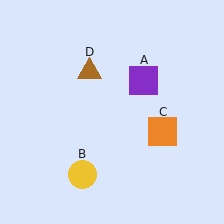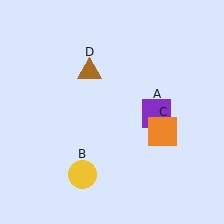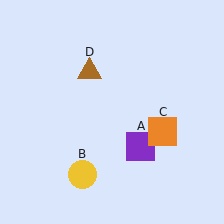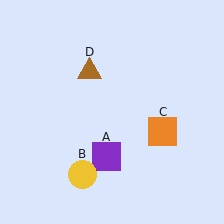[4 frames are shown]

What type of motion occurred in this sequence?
The purple square (object A) rotated clockwise around the center of the scene.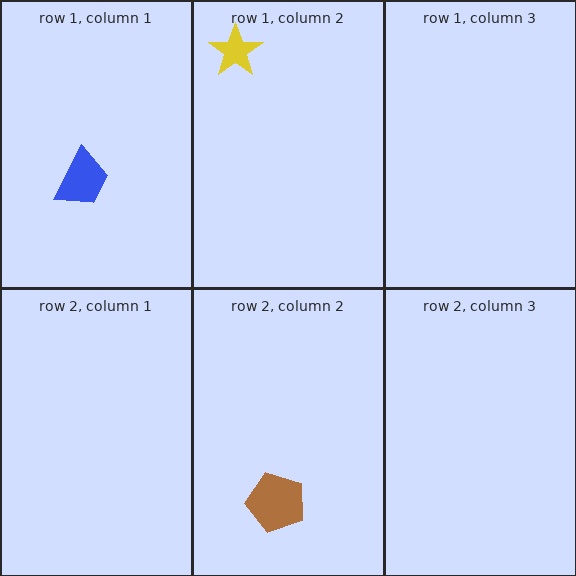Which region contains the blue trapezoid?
The row 1, column 1 region.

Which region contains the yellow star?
The row 1, column 2 region.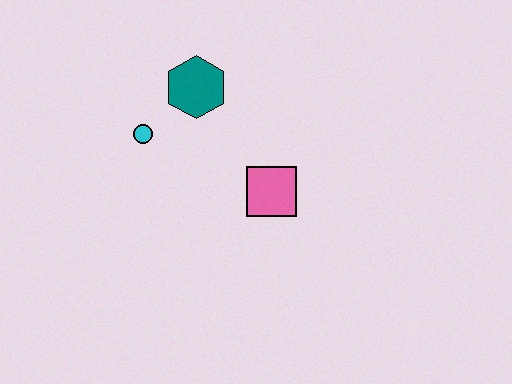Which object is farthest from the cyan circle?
The pink square is farthest from the cyan circle.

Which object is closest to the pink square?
The teal hexagon is closest to the pink square.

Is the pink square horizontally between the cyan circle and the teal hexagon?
No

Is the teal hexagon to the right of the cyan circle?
Yes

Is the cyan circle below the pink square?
No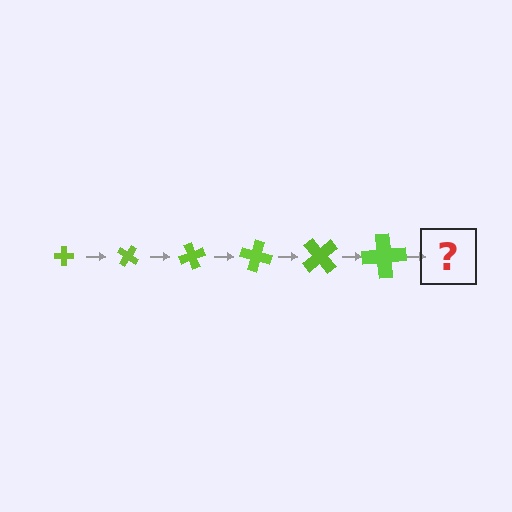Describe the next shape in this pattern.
It should be a cross, larger than the previous one and rotated 210 degrees from the start.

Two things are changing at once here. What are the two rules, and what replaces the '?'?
The two rules are that the cross grows larger each step and it rotates 35 degrees each step. The '?' should be a cross, larger than the previous one and rotated 210 degrees from the start.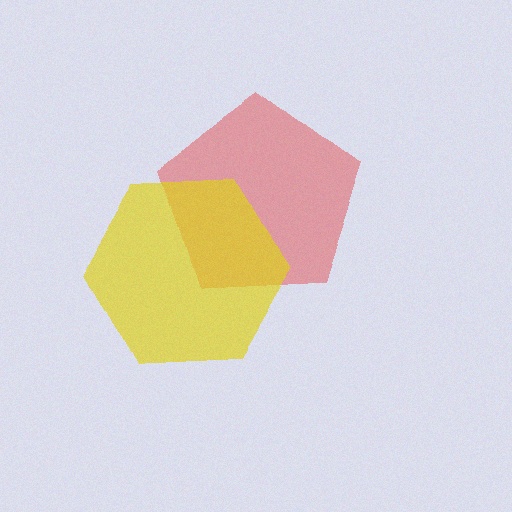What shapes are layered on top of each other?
The layered shapes are: a red pentagon, a yellow hexagon.